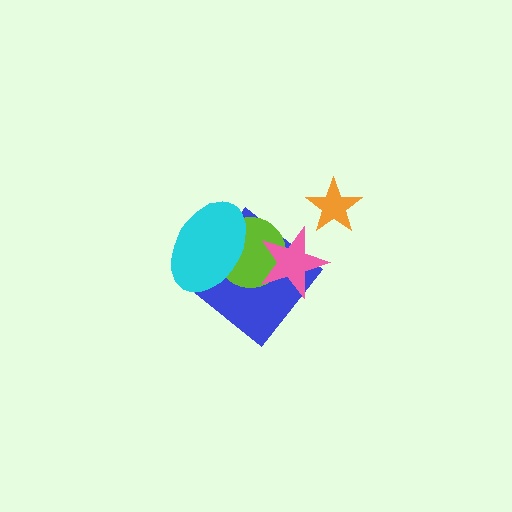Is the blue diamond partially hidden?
Yes, it is partially covered by another shape.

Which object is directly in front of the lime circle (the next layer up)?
The pink star is directly in front of the lime circle.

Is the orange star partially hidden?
No, no other shape covers it.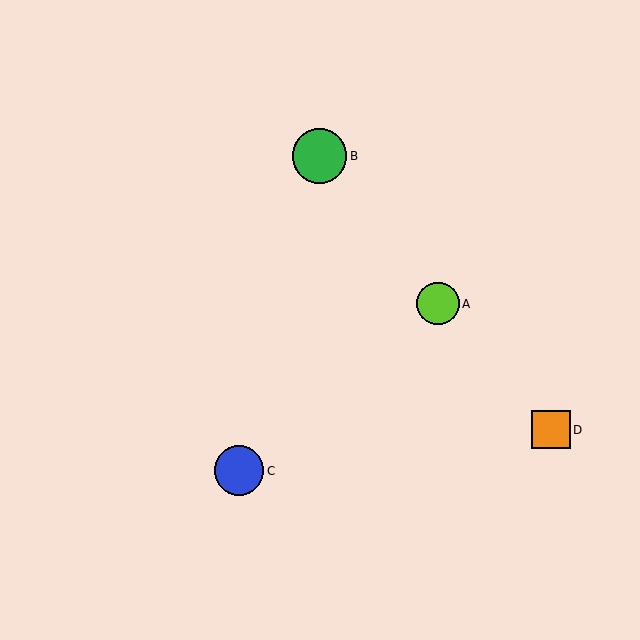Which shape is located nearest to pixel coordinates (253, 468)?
The blue circle (labeled C) at (239, 471) is nearest to that location.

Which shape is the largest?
The green circle (labeled B) is the largest.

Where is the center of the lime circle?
The center of the lime circle is at (438, 304).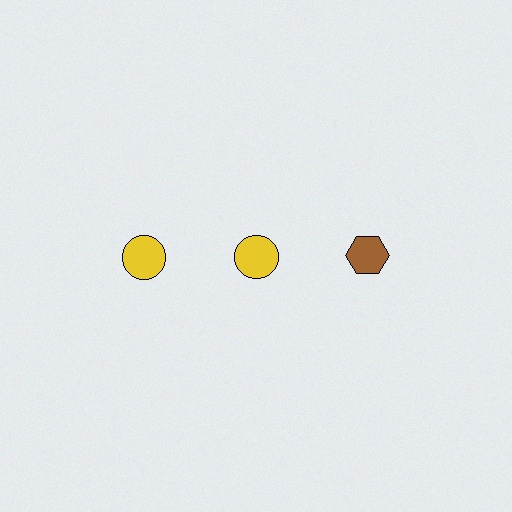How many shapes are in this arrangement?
There are 3 shapes arranged in a grid pattern.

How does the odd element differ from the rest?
It differs in both color (brown instead of yellow) and shape (hexagon instead of circle).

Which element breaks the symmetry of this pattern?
The brown hexagon in the top row, center column breaks the symmetry. All other shapes are yellow circles.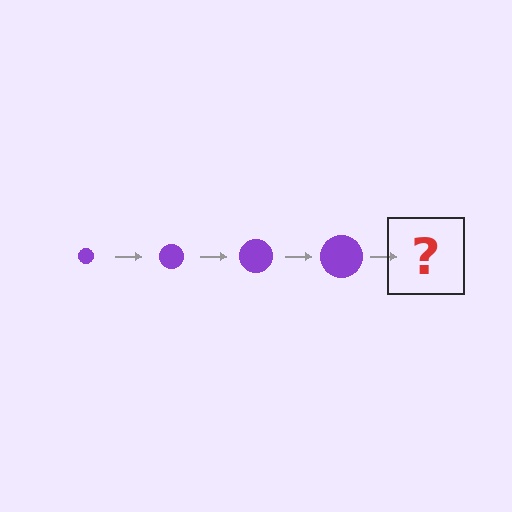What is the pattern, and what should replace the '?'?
The pattern is that the circle gets progressively larger each step. The '?' should be a purple circle, larger than the previous one.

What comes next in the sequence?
The next element should be a purple circle, larger than the previous one.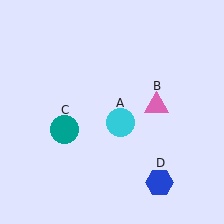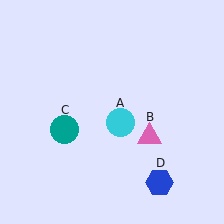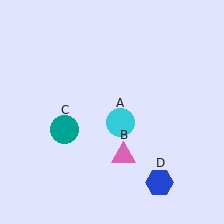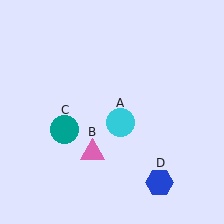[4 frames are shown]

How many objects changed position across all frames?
1 object changed position: pink triangle (object B).